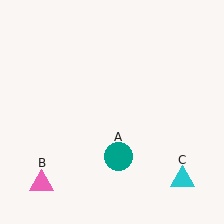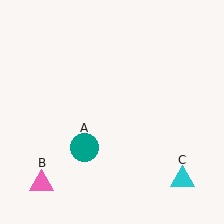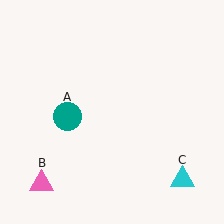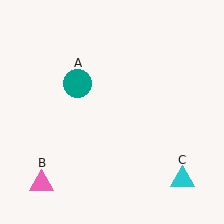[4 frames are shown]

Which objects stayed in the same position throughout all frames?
Pink triangle (object B) and cyan triangle (object C) remained stationary.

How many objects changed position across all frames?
1 object changed position: teal circle (object A).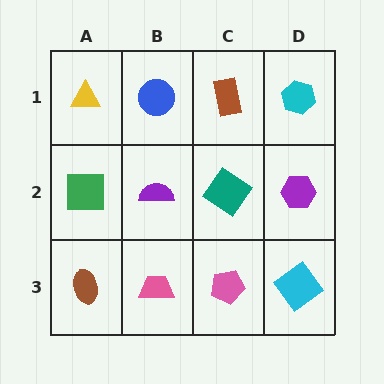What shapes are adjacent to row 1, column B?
A purple semicircle (row 2, column B), a yellow triangle (row 1, column A), a brown rectangle (row 1, column C).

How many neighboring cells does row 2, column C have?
4.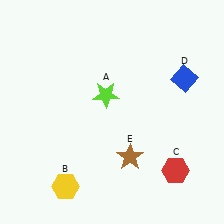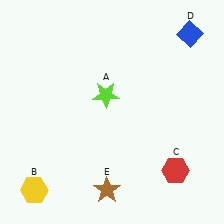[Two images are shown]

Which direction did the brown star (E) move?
The brown star (E) moved down.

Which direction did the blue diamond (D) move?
The blue diamond (D) moved up.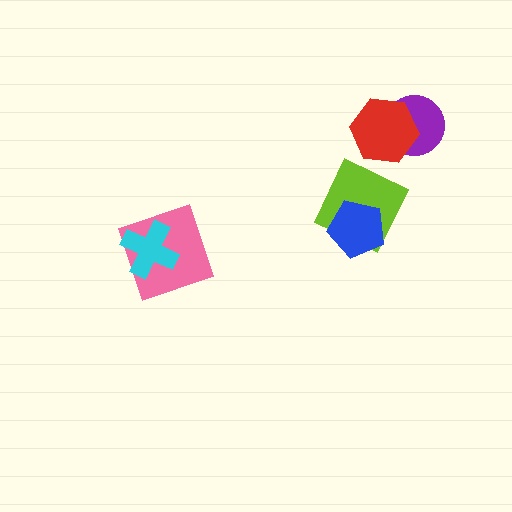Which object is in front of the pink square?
The cyan cross is in front of the pink square.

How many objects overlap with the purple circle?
1 object overlaps with the purple circle.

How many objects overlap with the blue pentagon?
1 object overlaps with the blue pentagon.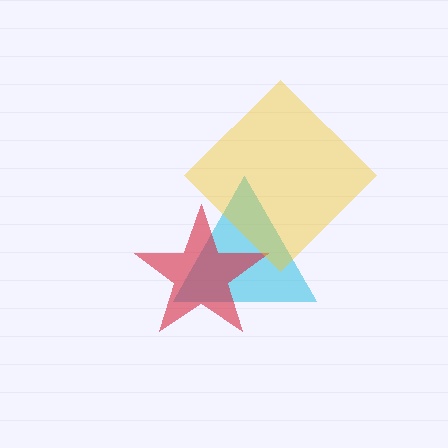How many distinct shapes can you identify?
There are 3 distinct shapes: a cyan triangle, a red star, a yellow diamond.